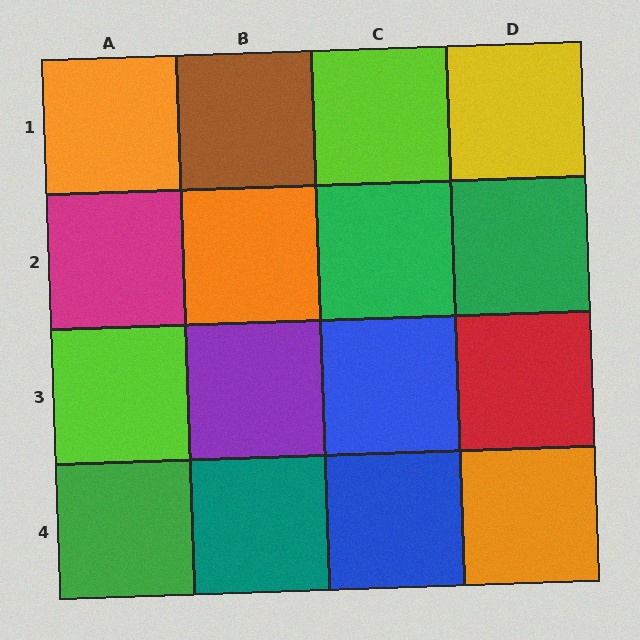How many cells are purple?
1 cell is purple.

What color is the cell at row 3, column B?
Purple.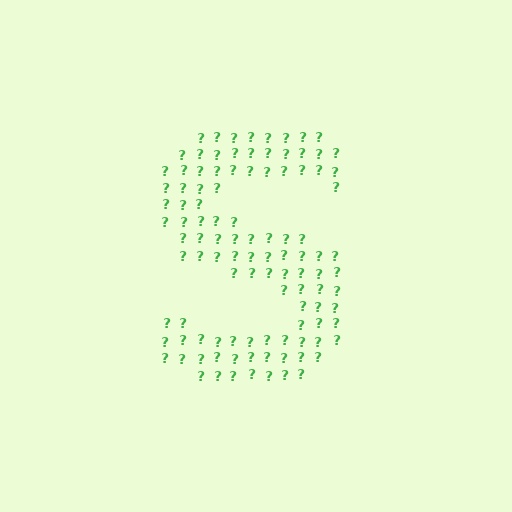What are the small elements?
The small elements are question marks.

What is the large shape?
The large shape is the letter S.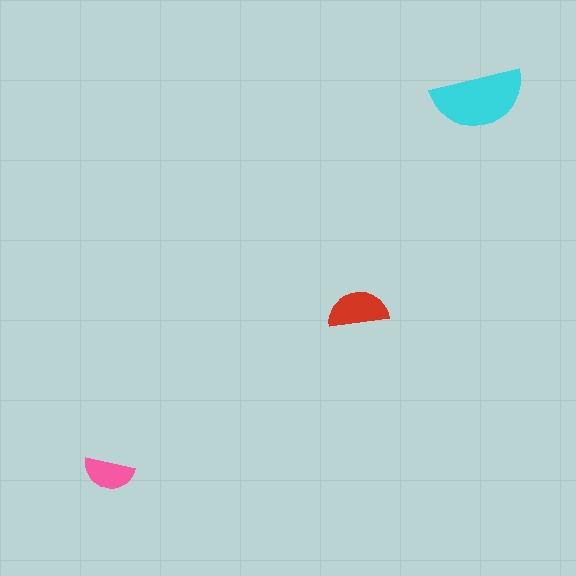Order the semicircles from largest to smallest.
the cyan one, the red one, the pink one.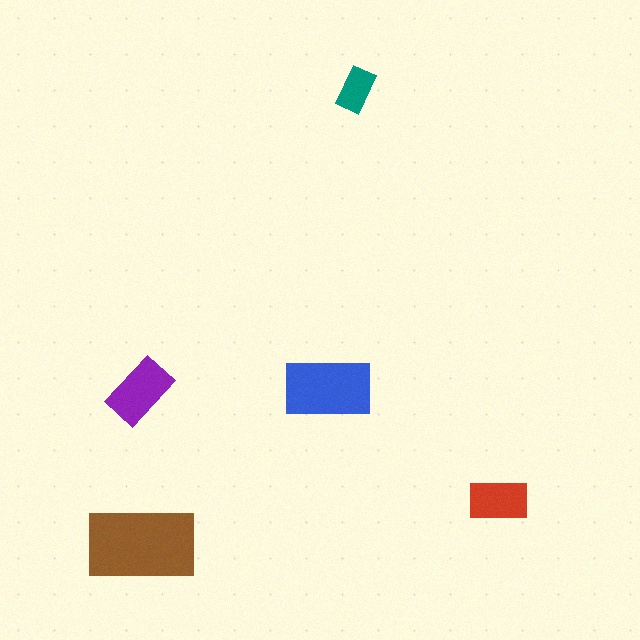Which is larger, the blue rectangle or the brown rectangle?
The brown one.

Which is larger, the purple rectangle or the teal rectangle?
The purple one.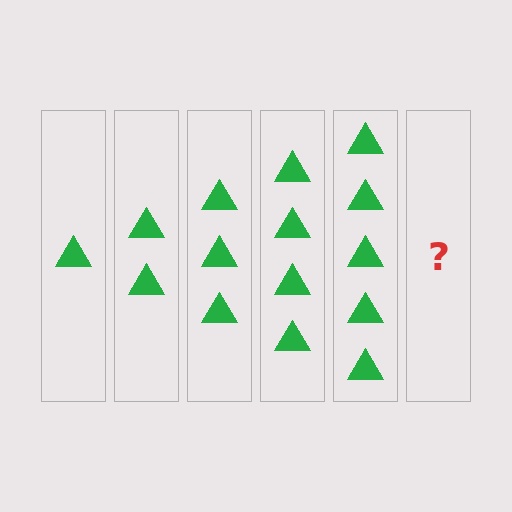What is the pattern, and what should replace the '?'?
The pattern is that each step adds one more triangle. The '?' should be 6 triangles.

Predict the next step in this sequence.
The next step is 6 triangles.